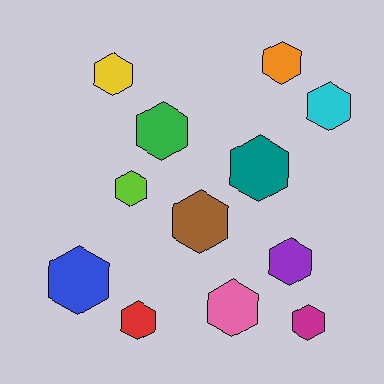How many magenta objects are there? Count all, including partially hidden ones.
There is 1 magenta object.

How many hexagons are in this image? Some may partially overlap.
There are 12 hexagons.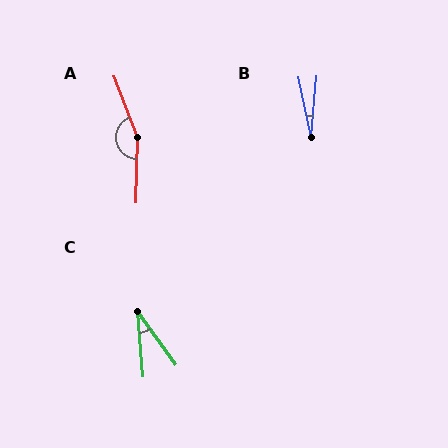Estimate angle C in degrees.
Approximately 31 degrees.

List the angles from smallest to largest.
B (17°), C (31°), A (158°).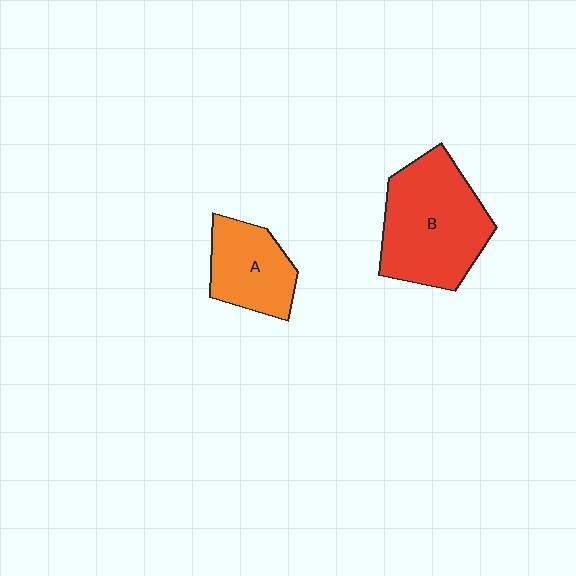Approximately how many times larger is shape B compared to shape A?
Approximately 1.7 times.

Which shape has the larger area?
Shape B (red).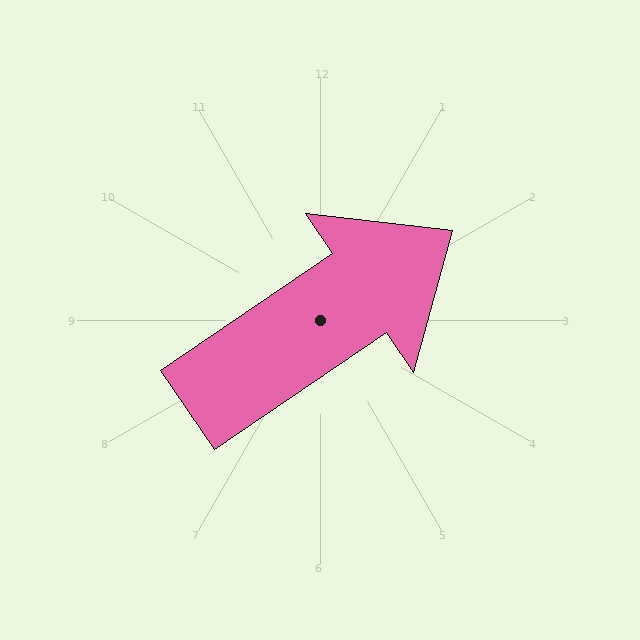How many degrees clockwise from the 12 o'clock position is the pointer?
Approximately 56 degrees.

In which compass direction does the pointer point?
Northeast.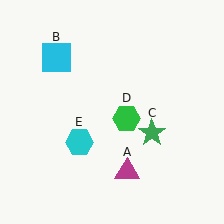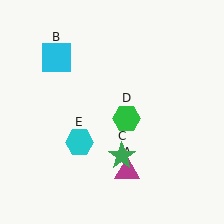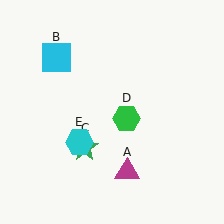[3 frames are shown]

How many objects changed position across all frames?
1 object changed position: green star (object C).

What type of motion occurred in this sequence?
The green star (object C) rotated clockwise around the center of the scene.